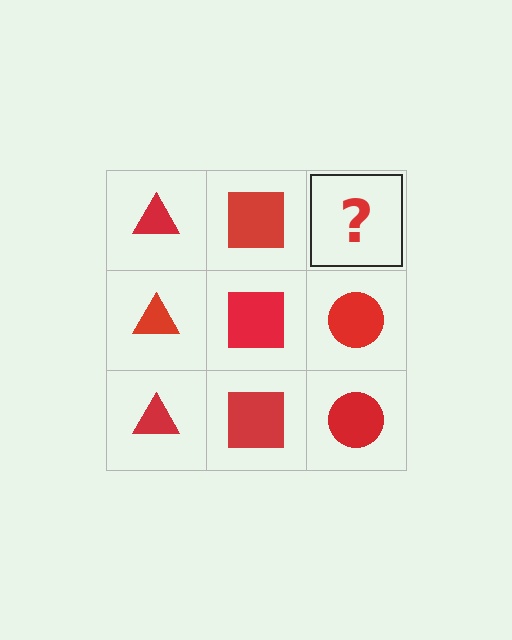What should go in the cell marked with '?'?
The missing cell should contain a red circle.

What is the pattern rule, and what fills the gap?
The rule is that each column has a consistent shape. The gap should be filled with a red circle.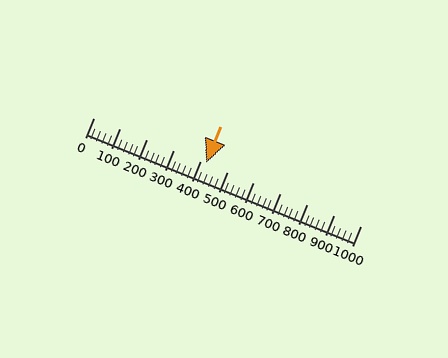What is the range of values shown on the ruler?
The ruler shows values from 0 to 1000.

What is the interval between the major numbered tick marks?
The major tick marks are spaced 100 units apart.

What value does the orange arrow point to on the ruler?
The orange arrow points to approximately 421.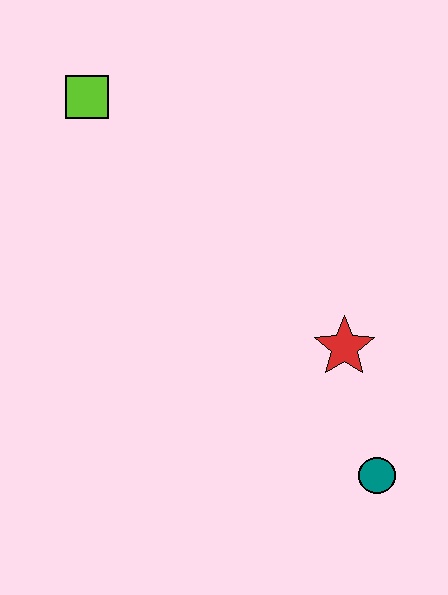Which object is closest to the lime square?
The red star is closest to the lime square.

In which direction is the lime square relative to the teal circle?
The lime square is above the teal circle.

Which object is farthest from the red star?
The lime square is farthest from the red star.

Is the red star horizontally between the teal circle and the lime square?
Yes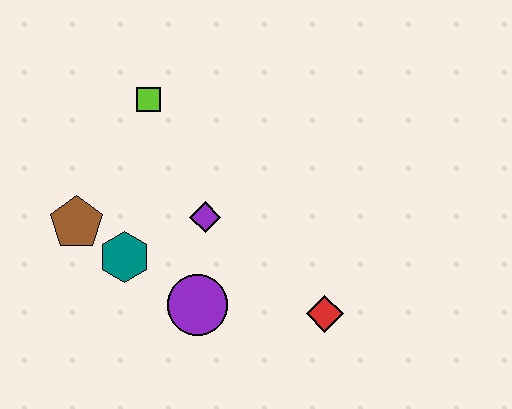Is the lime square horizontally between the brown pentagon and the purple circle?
Yes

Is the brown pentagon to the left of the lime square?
Yes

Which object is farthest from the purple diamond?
The red diamond is farthest from the purple diamond.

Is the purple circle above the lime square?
No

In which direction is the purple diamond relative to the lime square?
The purple diamond is below the lime square.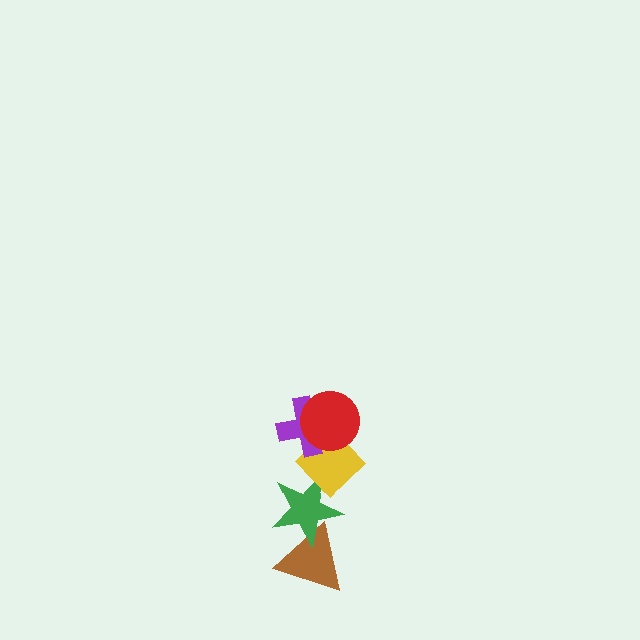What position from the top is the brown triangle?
The brown triangle is 5th from the top.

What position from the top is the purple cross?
The purple cross is 2nd from the top.